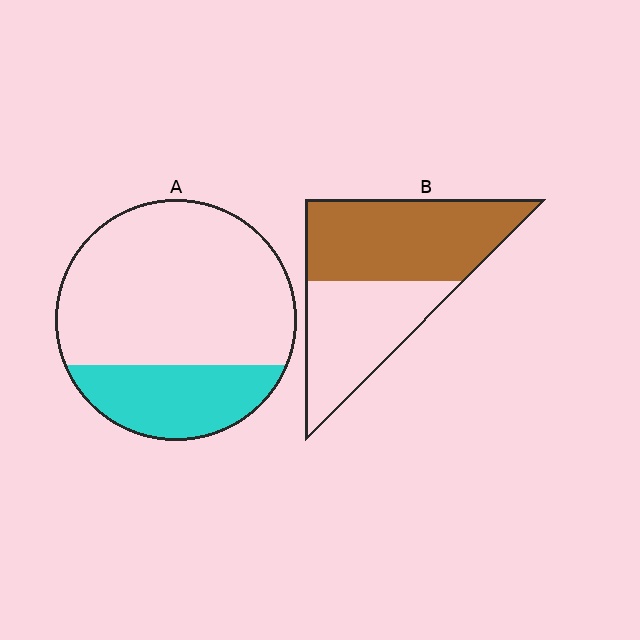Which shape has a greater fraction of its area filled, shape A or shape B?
Shape B.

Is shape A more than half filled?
No.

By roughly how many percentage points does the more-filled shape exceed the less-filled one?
By roughly 30 percentage points (B over A).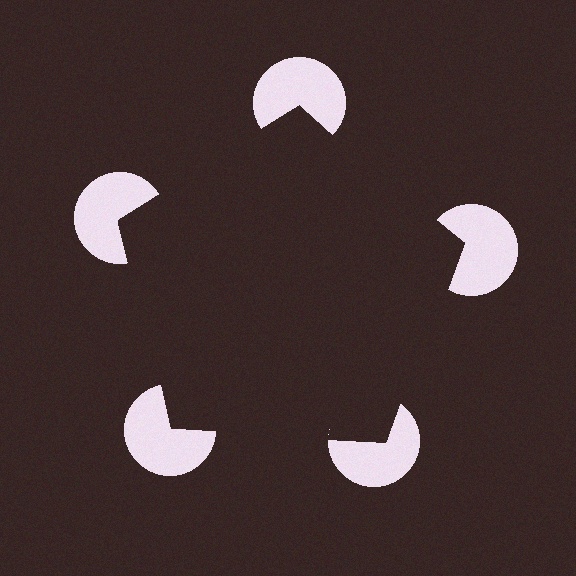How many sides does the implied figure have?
5 sides.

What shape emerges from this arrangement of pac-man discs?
An illusory pentagon — its edges are inferred from the aligned wedge cuts in the pac-man discs, not physically drawn.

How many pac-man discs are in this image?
There are 5 — one at each vertex of the illusory pentagon.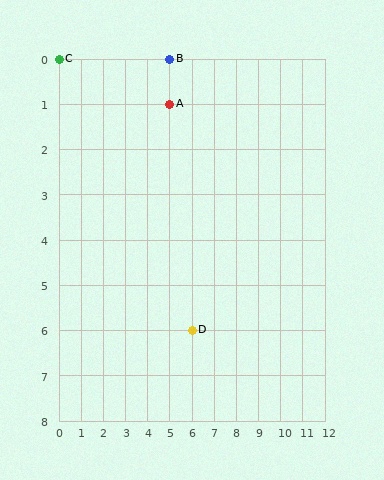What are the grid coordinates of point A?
Point A is at grid coordinates (5, 1).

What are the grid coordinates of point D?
Point D is at grid coordinates (6, 6).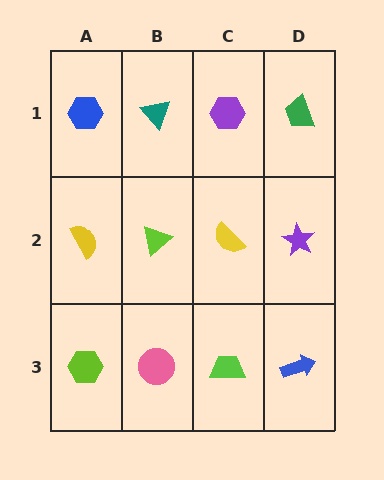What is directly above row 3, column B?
A lime triangle.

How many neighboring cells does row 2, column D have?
3.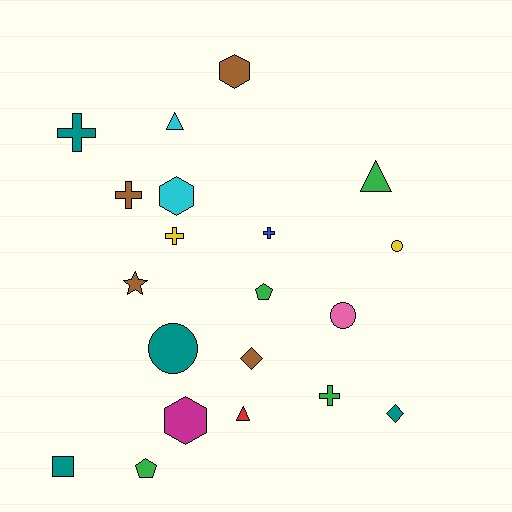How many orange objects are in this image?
There are no orange objects.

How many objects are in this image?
There are 20 objects.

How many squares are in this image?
There is 1 square.